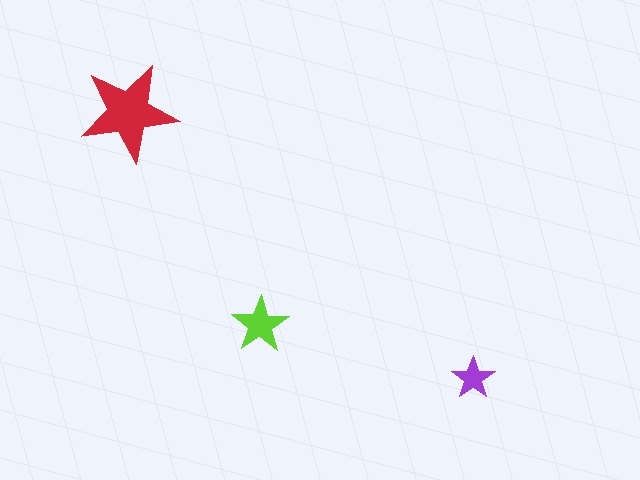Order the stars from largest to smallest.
the red one, the lime one, the purple one.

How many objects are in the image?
There are 3 objects in the image.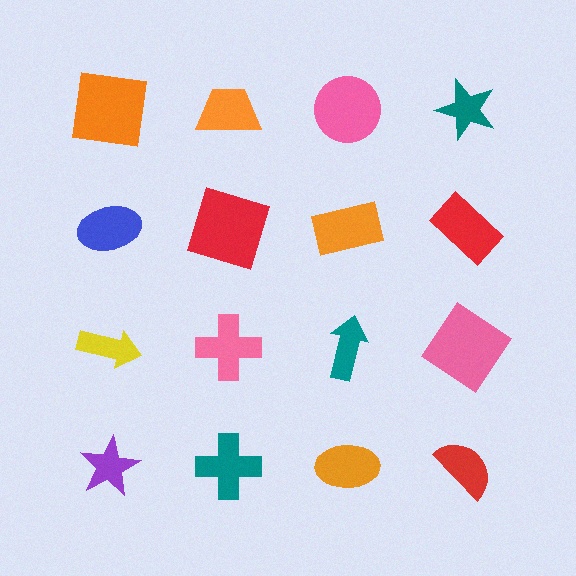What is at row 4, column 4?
A red semicircle.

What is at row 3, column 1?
A yellow arrow.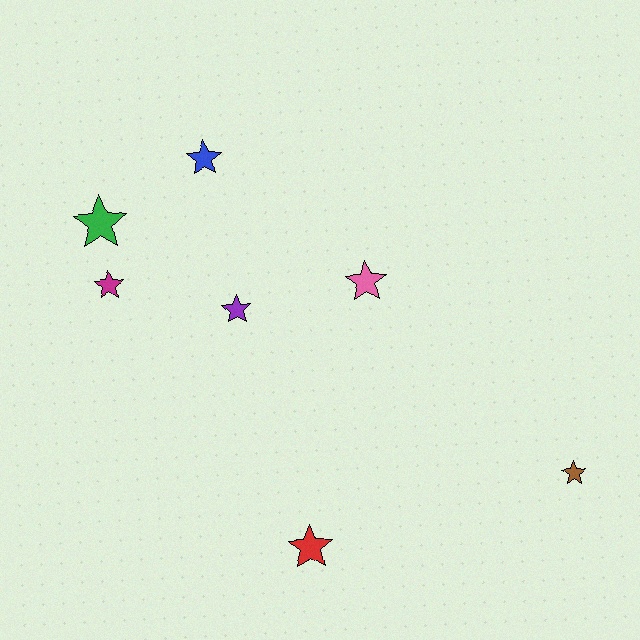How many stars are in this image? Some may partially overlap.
There are 7 stars.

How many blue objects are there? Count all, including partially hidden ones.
There is 1 blue object.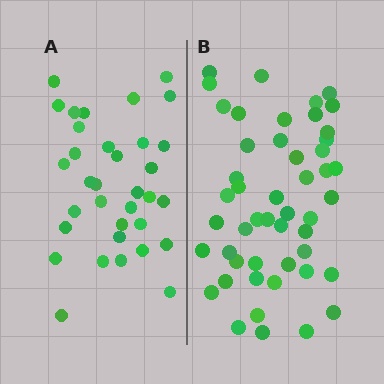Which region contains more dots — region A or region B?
Region B (the right region) has more dots.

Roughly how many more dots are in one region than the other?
Region B has approximately 15 more dots than region A.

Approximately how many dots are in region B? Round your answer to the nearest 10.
About 50 dots. (The exact count is 49, which rounds to 50.)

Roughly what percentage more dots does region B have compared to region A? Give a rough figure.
About 45% more.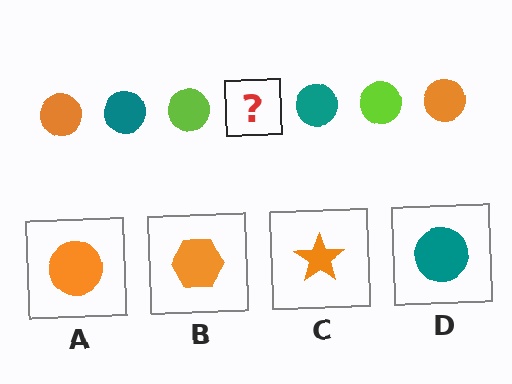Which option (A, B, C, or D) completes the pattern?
A.